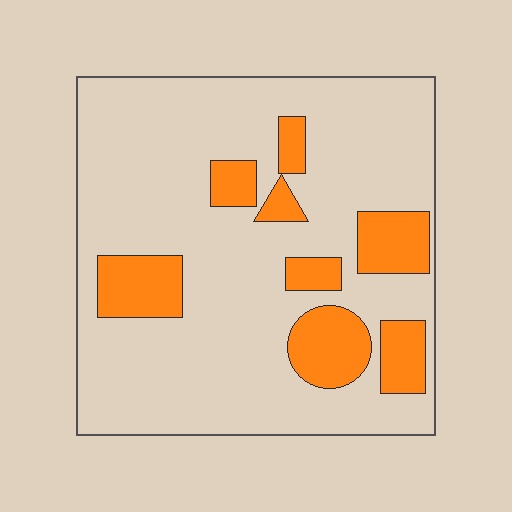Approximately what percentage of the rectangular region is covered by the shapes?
Approximately 20%.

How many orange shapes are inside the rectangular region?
8.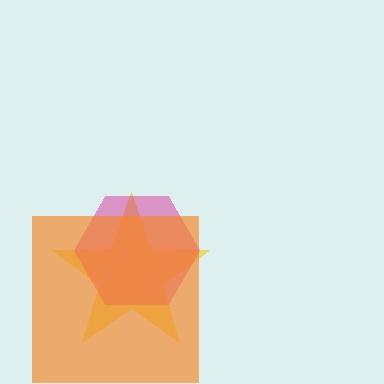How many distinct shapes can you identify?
There are 3 distinct shapes: a yellow star, a magenta hexagon, an orange square.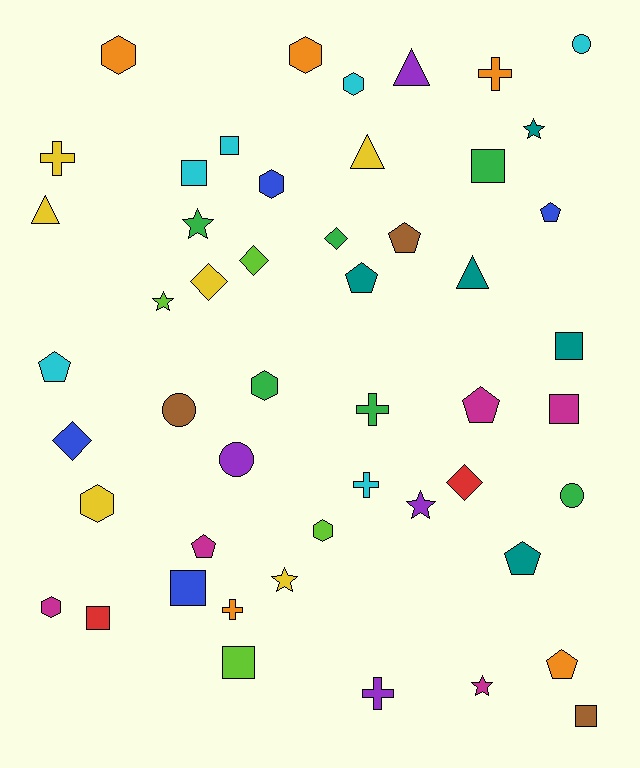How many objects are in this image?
There are 50 objects.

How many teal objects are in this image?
There are 5 teal objects.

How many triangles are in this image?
There are 4 triangles.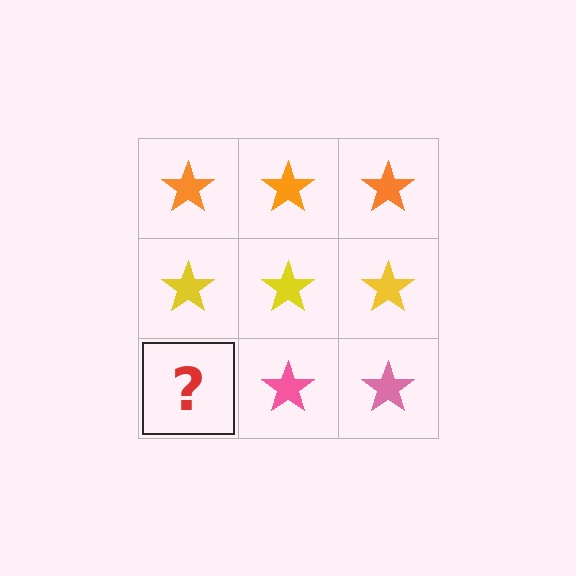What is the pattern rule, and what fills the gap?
The rule is that each row has a consistent color. The gap should be filled with a pink star.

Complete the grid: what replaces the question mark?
The question mark should be replaced with a pink star.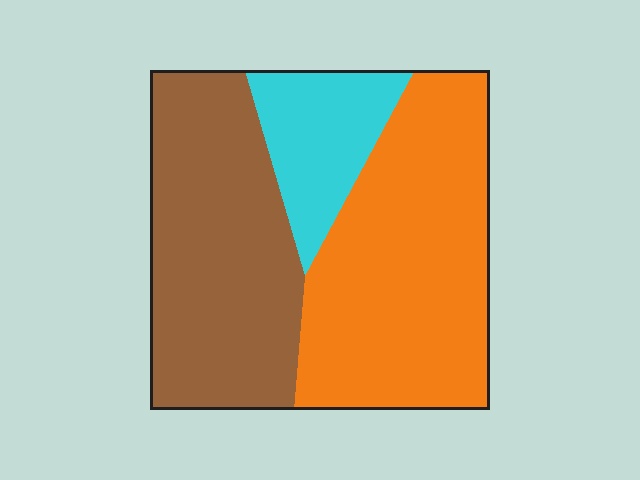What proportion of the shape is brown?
Brown takes up about two fifths (2/5) of the shape.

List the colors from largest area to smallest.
From largest to smallest: orange, brown, cyan.